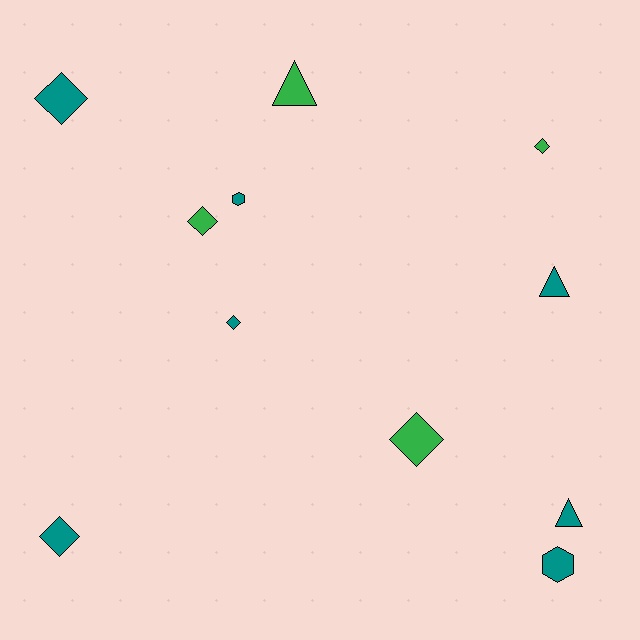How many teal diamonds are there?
There are 3 teal diamonds.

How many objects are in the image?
There are 11 objects.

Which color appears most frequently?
Teal, with 7 objects.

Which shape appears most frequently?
Diamond, with 6 objects.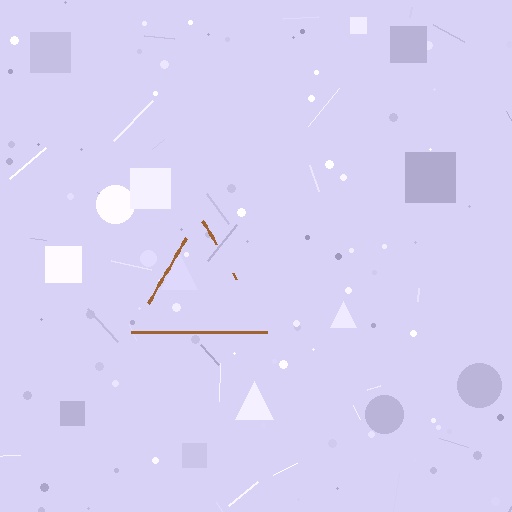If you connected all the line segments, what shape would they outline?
They would outline a triangle.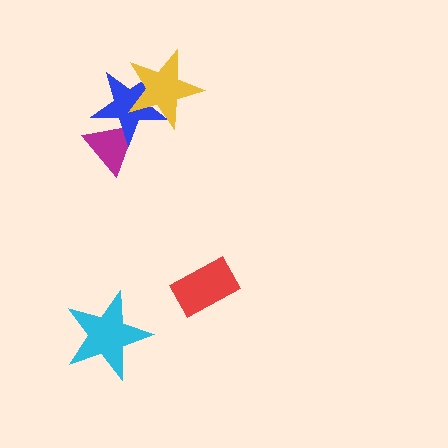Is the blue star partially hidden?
Yes, it is partially covered by another shape.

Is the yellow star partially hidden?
No, no other shape covers it.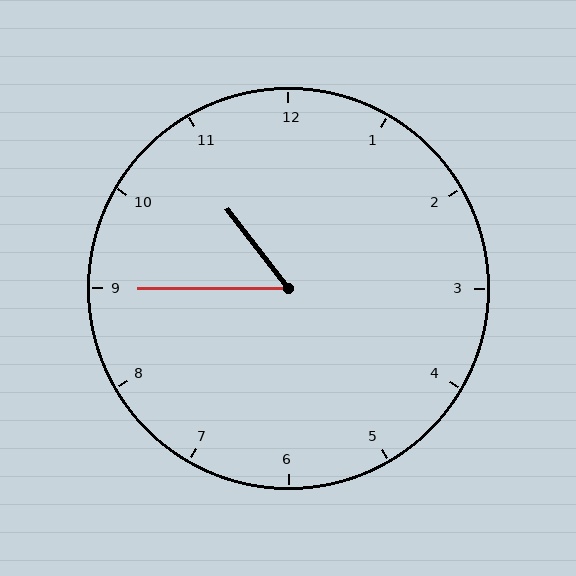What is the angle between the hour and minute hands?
Approximately 52 degrees.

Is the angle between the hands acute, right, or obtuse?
It is acute.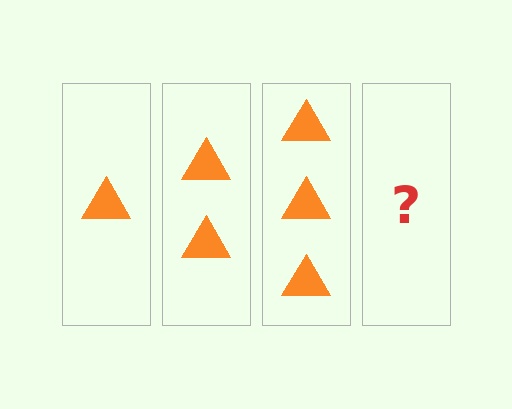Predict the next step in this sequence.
The next step is 4 triangles.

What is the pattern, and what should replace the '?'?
The pattern is that each step adds one more triangle. The '?' should be 4 triangles.